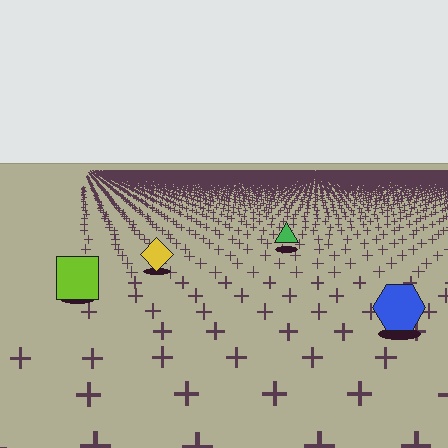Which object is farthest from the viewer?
The green triangle is farthest from the viewer. It appears smaller and the ground texture around it is denser.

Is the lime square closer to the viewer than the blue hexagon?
No. The blue hexagon is closer — you can tell from the texture gradient: the ground texture is coarser near it.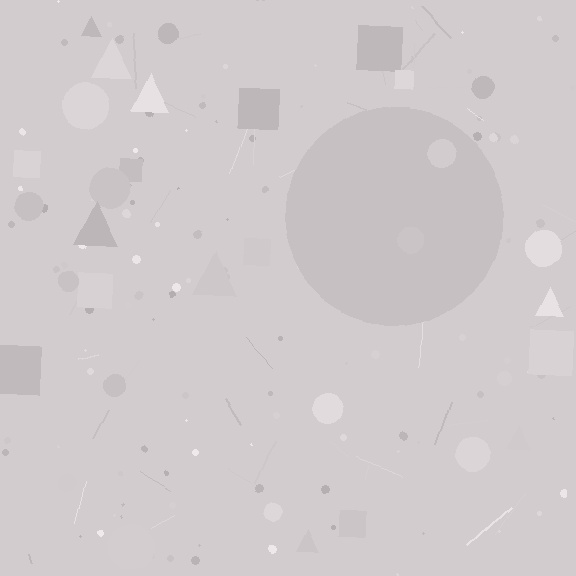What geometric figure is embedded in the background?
A circle is embedded in the background.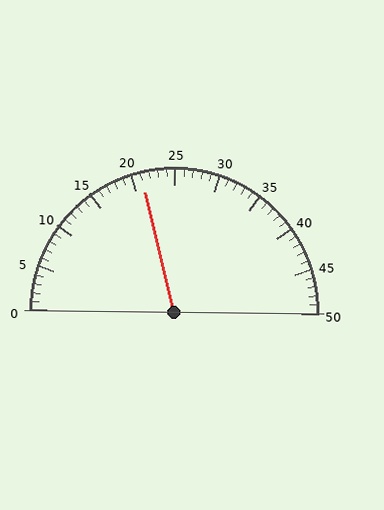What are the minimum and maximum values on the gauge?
The gauge ranges from 0 to 50.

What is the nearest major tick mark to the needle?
The nearest major tick mark is 20.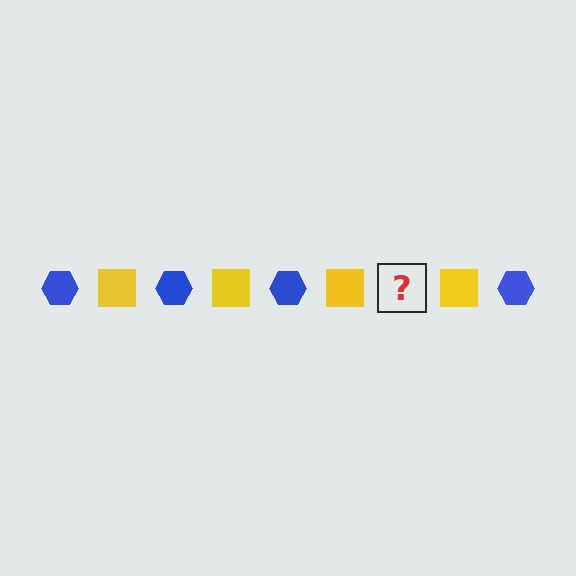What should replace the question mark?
The question mark should be replaced with a blue hexagon.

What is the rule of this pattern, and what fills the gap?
The rule is that the pattern alternates between blue hexagon and yellow square. The gap should be filled with a blue hexagon.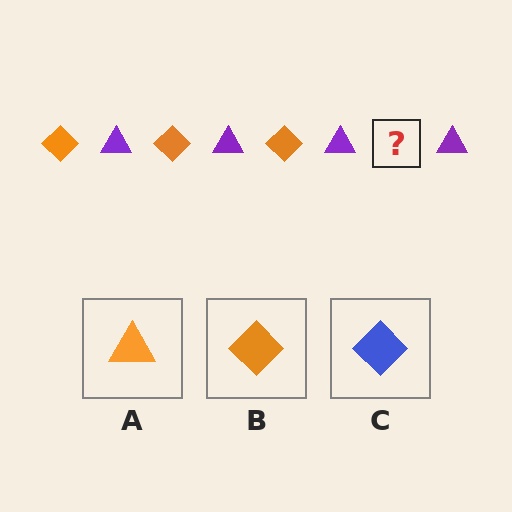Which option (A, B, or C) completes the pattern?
B.